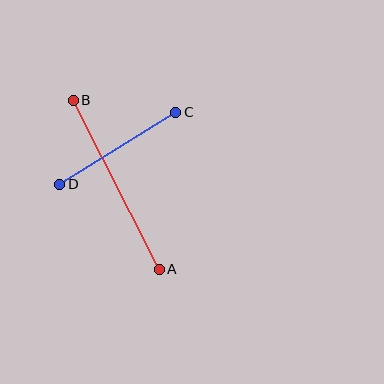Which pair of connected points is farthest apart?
Points A and B are farthest apart.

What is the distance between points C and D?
The distance is approximately 137 pixels.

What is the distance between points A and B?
The distance is approximately 190 pixels.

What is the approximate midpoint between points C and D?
The midpoint is at approximately (118, 148) pixels.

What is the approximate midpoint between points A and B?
The midpoint is at approximately (116, 185) pixels.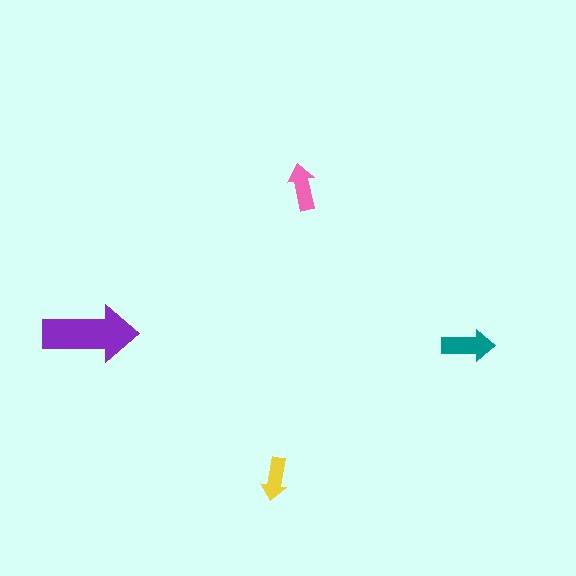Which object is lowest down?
The yellow arrow is bottommost.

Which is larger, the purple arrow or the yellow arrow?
The purple one.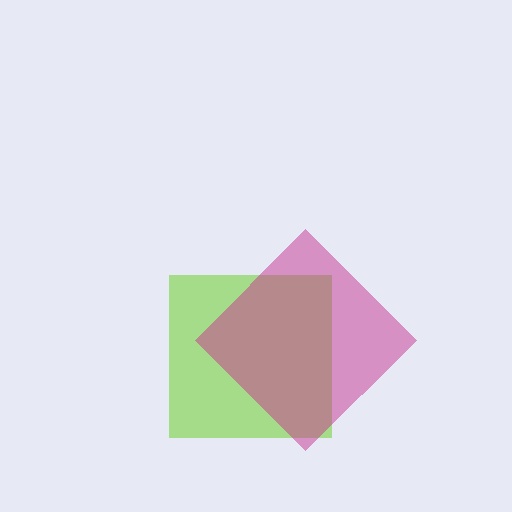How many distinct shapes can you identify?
There are 2 distinct shapes: a lime square, a magenta diamond.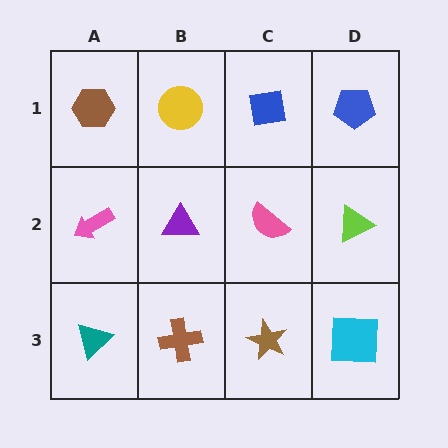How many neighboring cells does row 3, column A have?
2.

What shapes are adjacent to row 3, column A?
A pink arrow (row 2, column A), a brown cross (row 3, column B).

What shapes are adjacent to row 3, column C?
A pink semicircle (row 2, column C), a brown cross (row 3, column B), a cyan square (row 3, column D).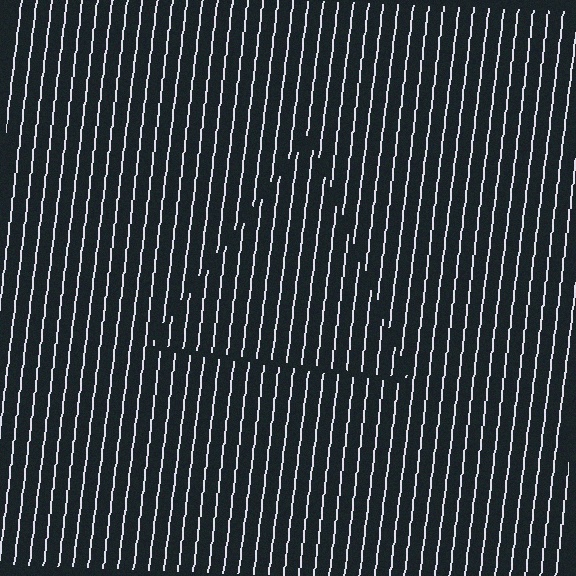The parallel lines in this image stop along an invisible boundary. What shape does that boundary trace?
An illusory triangle. The interior of the shape contains the same grating, shifted by half a period — the contour is defined by the phase discontinuity where line-ends from the inner and outer gratings abut.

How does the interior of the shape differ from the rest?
The interior of the shape contains the same grating, shifted by half a period — the contour is defined by the phase discontinuity where line-ends from the inner and outer gratings abut.